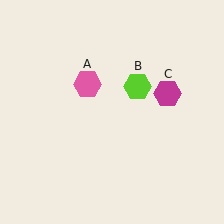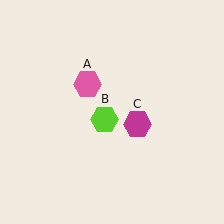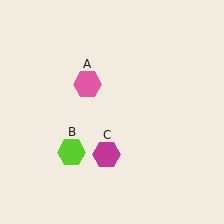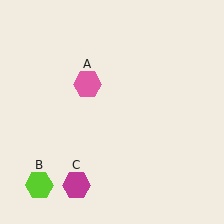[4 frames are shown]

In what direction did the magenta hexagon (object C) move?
The magenta hexagon (object C) moved down and to the left.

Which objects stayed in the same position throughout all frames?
Pink hexagon (object A) remained stationary.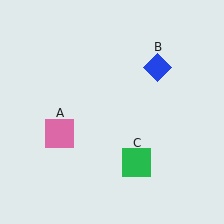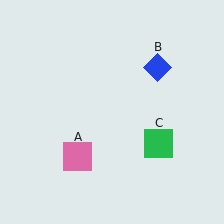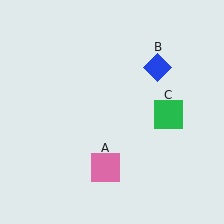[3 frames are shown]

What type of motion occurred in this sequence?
The pink square (object A), green square (object C) rotated counterclockwise around the center of the scene.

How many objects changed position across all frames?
2 objects changed position: pink square (object A), green square (object C).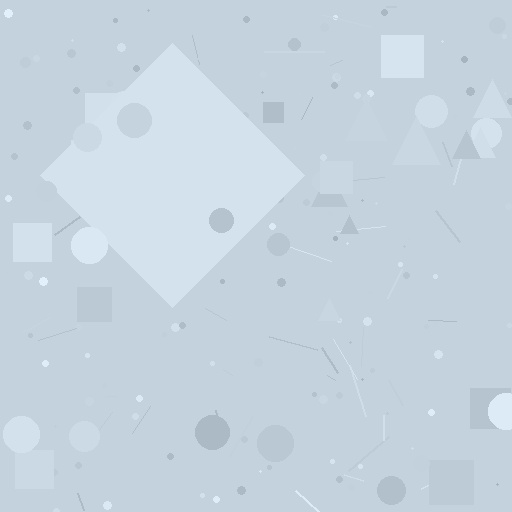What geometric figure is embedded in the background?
A diamond is embedded in the background.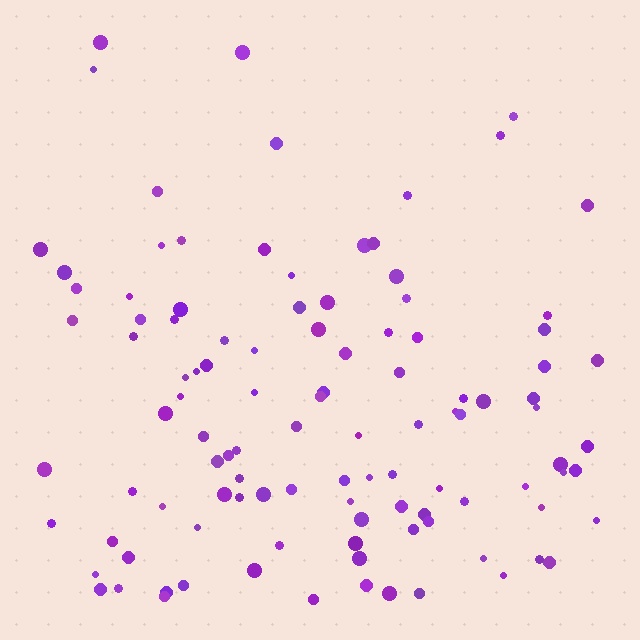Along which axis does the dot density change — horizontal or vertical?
Vertical.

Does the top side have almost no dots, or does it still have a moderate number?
Still a moderate number, just noticeably fewer than the bottom.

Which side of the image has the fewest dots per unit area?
The top.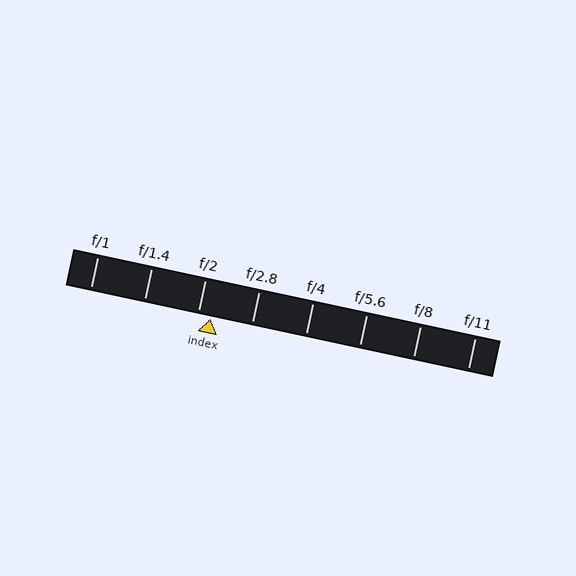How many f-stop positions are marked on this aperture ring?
There are 8 f-stop positions marked.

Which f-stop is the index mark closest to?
The index mark is closest to f/2.